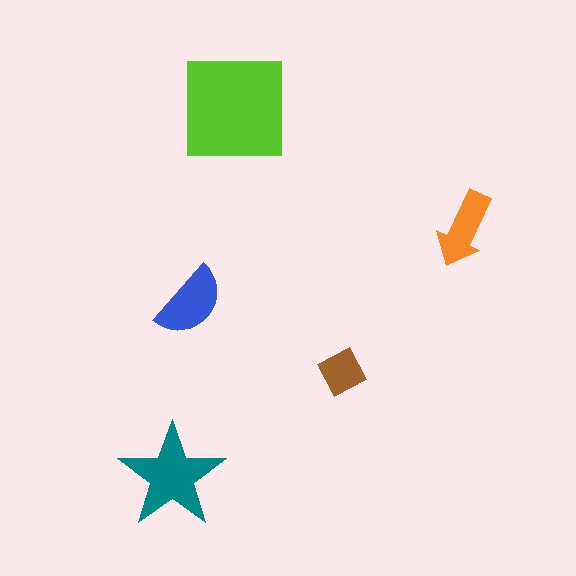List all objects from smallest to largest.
The brown diamond, the orange arrow, the blue semicircle, the teal star, the lime square.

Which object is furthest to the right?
The orange arrow is rightmost.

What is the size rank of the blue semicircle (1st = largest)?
3rd.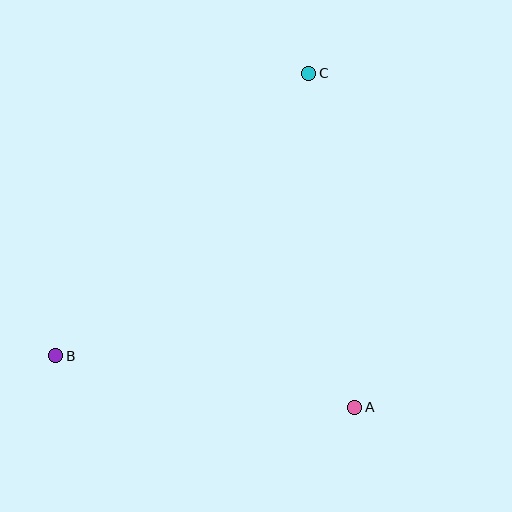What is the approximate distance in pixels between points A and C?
The distance between A and C is approximately 337 pixels.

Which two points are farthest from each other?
Points B and C are farthest from each other.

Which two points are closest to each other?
Points A and B are closest to each other.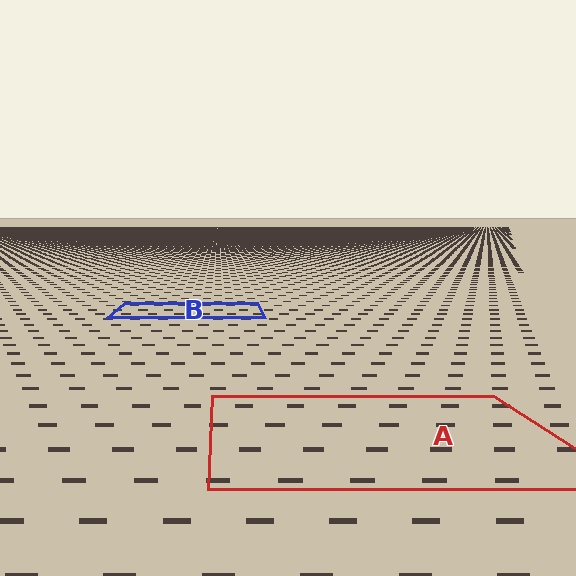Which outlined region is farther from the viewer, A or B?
Region B is farther from the viewer — the texture elements inside it appear smaller and more densely packed.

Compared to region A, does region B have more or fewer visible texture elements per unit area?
Region B has more texture elements per unit area — they are packed more densely because it is farther away.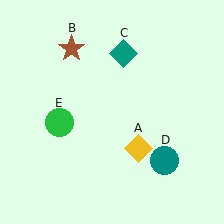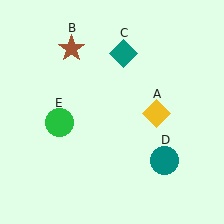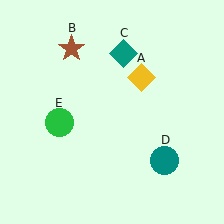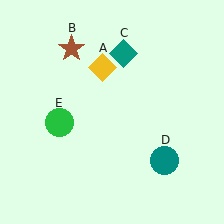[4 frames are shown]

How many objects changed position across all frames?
1 object changed position: yellow diamond (object A).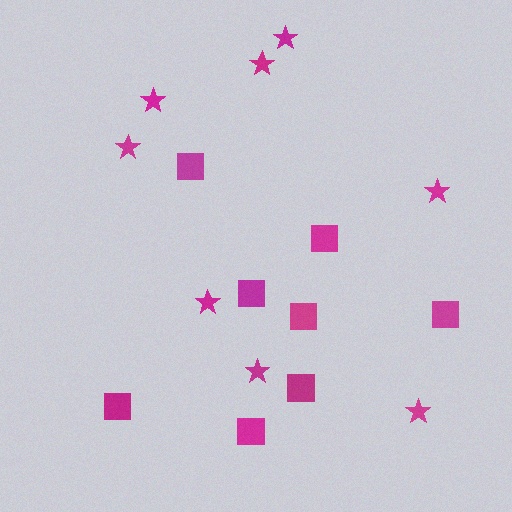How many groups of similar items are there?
There are 2 groups: one group of stars (8) and one group of squares (8).